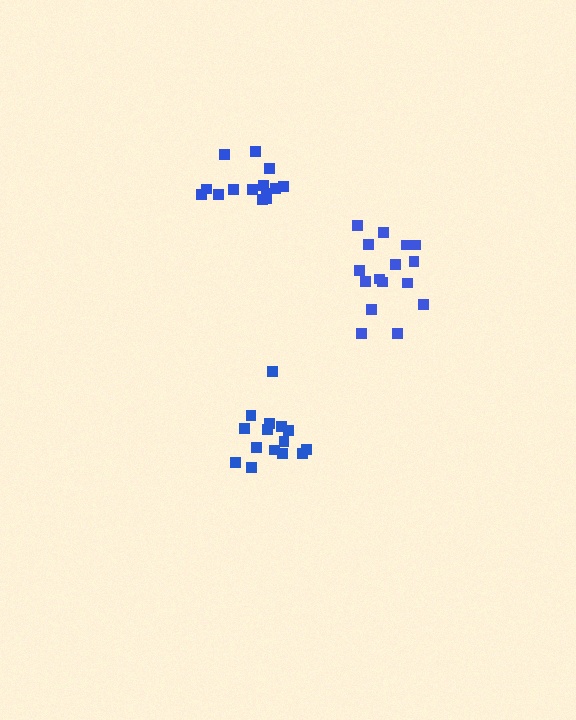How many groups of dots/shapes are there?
There are 3 groups.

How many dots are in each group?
Group 1: 15 dots, Group 2: 16 dots, Group 3: 14 dots (45 total).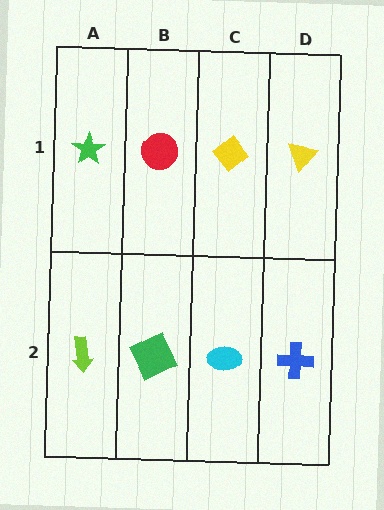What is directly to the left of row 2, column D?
A cyan ellipse.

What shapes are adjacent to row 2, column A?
A green star (row 1, column A), a green square (row 2, column B).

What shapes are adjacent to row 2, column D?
A yellow triangle (row 1, column D), a cyan ellipse (row 2, column C).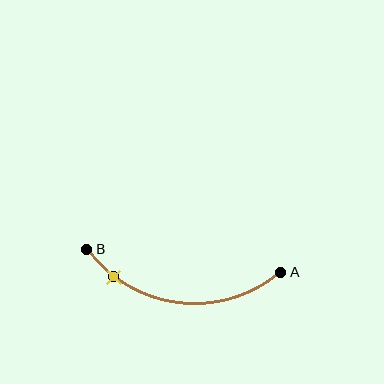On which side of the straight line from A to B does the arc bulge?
The arc bulges below the straight line connecting A and B.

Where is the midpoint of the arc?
The arc midpoint is the point on the curve farthest from the straight line joining A and B. It sits below that line.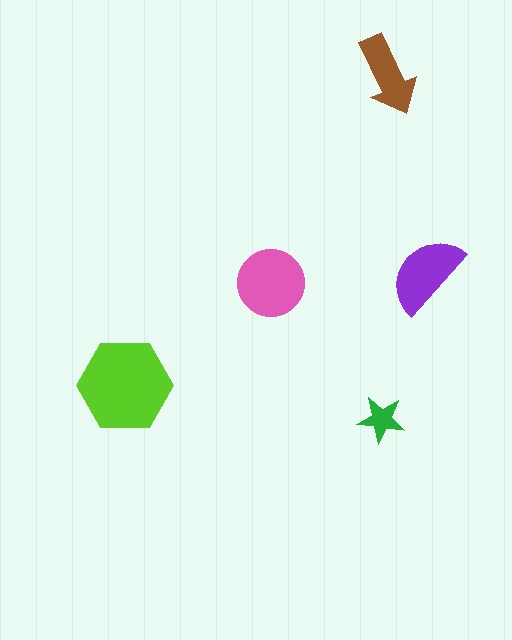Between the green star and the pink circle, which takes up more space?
The pink circle.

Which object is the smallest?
The green star.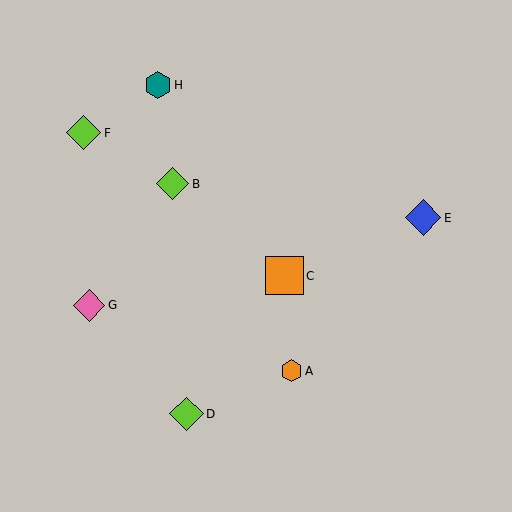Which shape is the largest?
The orange square (labeled C) is the largest.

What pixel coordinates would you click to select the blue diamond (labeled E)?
Click at (423, 218) to select the blue diamond E.